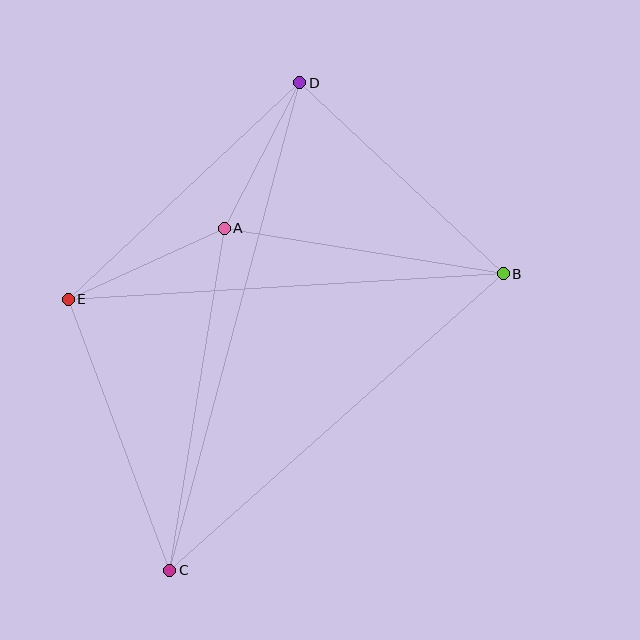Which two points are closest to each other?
Points A and D are closest to each other.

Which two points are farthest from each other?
Points C and D are farthest from each other.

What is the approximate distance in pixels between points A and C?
The distance between A and C is approximately 346 pixels.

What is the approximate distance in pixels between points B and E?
The distance between B and E is approximately 436 pixels.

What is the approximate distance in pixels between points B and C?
The distance between B and C is approximately 446 pixels.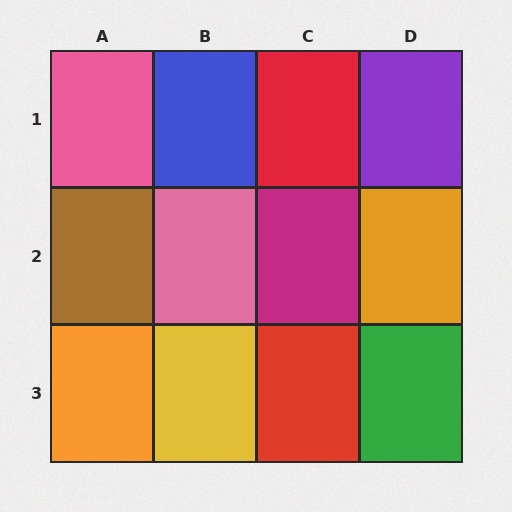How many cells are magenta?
1 cell is magenta.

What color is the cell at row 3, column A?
Orange.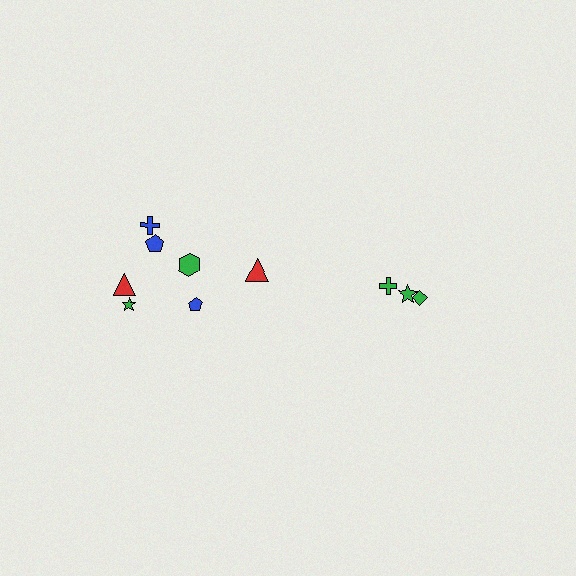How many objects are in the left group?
There are 7 objects.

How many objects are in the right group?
There are 3 objects.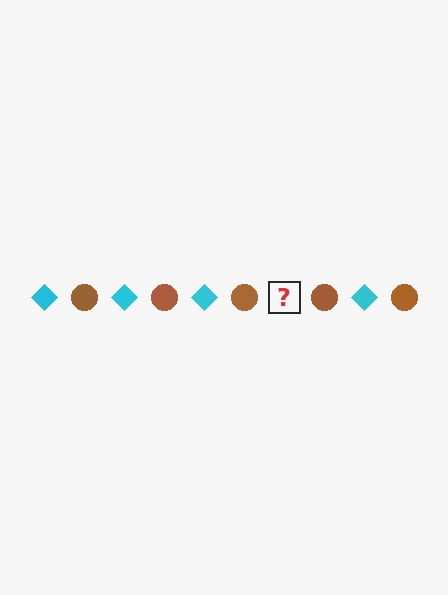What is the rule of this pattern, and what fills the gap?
The rule is that the pattern alternates between cyan diamond and brown circle. The gap should be filled with a cyan diamond.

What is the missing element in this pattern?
The missing element is a cyan diamond.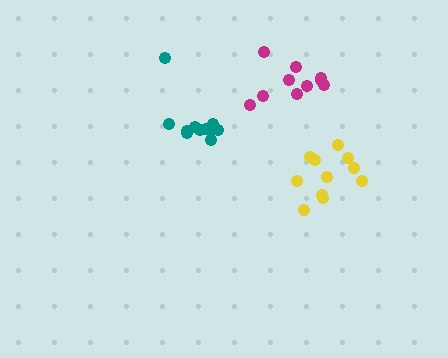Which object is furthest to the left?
The teal cluster is leftmost.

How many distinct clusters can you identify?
There are 3 distinct clusters.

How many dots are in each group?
Group 1: 10 dots, Group 2: 11 dots, Group 3: 11 dots (32 total).